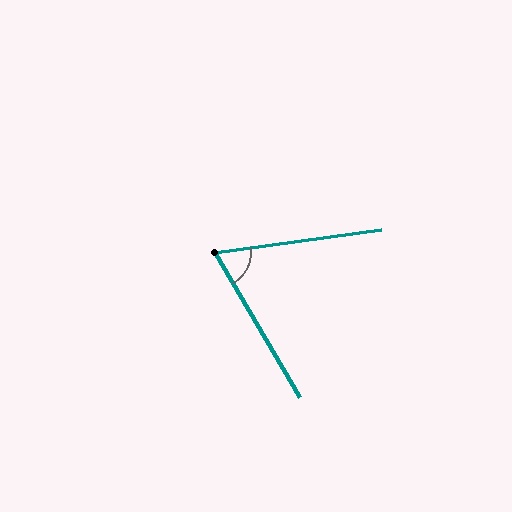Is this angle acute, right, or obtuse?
It is acute.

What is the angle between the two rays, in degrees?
Approximately 67 degrees.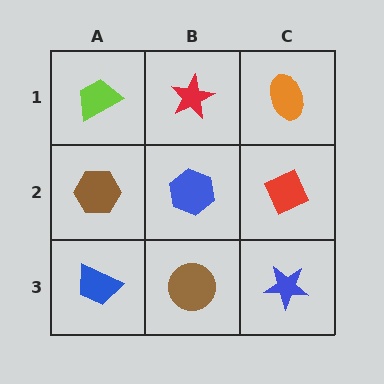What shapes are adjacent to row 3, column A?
A brown hexagon (row 2, column A), a brown circle (row 3, column B).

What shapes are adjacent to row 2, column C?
An orange ellipse (row 1, column C), a blue star (row 3, column C), a blue hexagon (row 2, column B).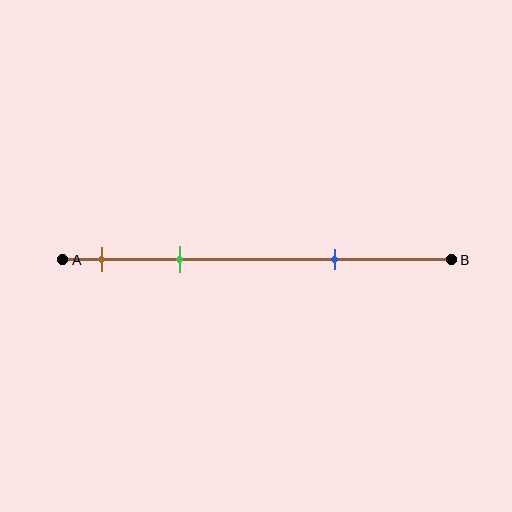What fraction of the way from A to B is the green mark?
The green mark is approximately 30% (0.3) of the way from A to B.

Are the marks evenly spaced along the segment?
No, the marks are not evenly spaced.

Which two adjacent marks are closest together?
The brown and green marks are the closest adjacent pair.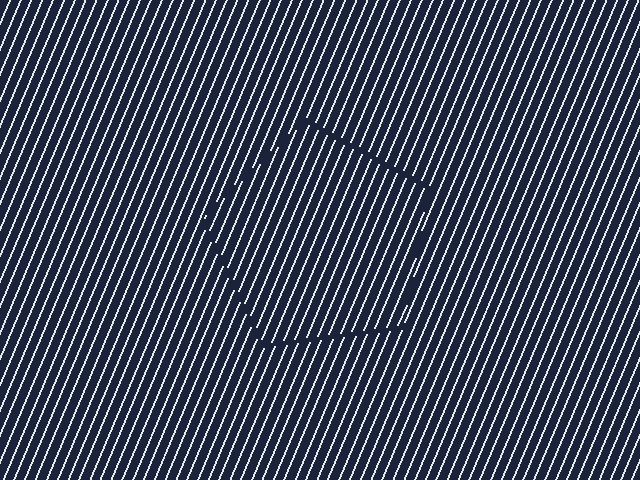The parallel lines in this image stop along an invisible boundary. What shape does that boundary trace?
An illusory pentagon. The interior of the shape contains the same grating, shifted by half a period — the contour is defined by the phase discontinuity where line-ends from the inner and outer gratings abut.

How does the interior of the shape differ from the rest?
The interior of the shape contains the same grating, shifted by half a period — the contour is defined by the phase discontinuity where line-ends from the inner and outer gratings abut.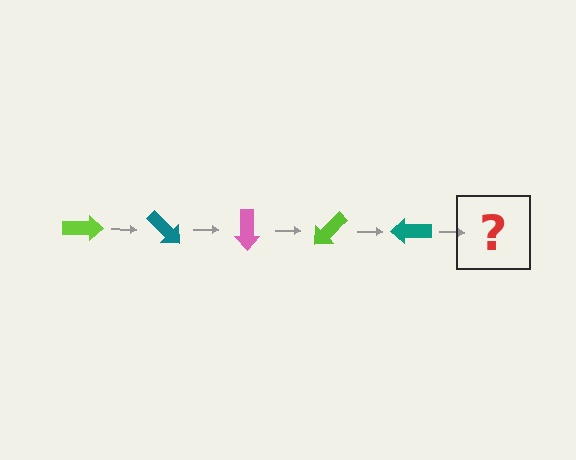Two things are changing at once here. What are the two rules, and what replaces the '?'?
The two rules are that it rotates 45 degrees each step and the color cycles through lime, teal, and pink. The '?' should be a pink arrow, rotated 225 degrees from the start.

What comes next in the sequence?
The next element should be a pink arrow, rotated 225 degrees from the start.